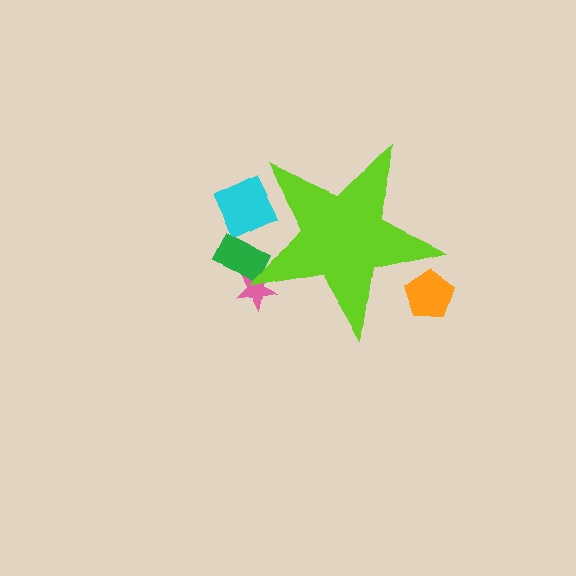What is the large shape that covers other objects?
A lime star.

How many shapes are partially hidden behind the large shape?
4 shapes are partially hidden.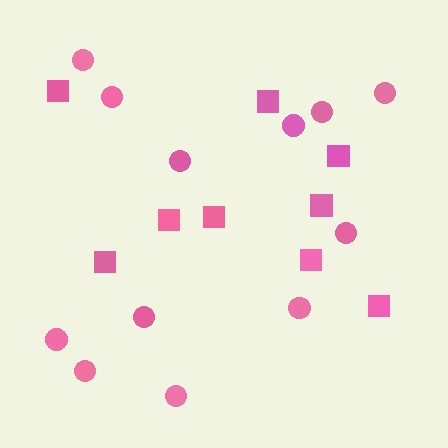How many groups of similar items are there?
There are 2 groups: one group of circles (12) and one group of squares (9).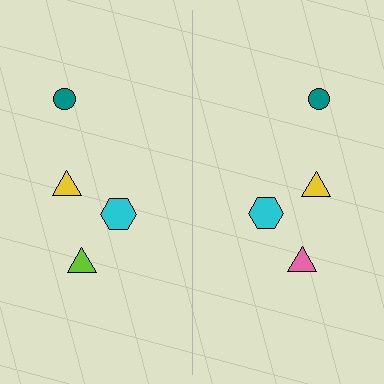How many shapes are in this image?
There are 8 shapes in this image.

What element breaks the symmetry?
The pink triangle on the right side breaks the symmetry — its mirror counterpart is lime.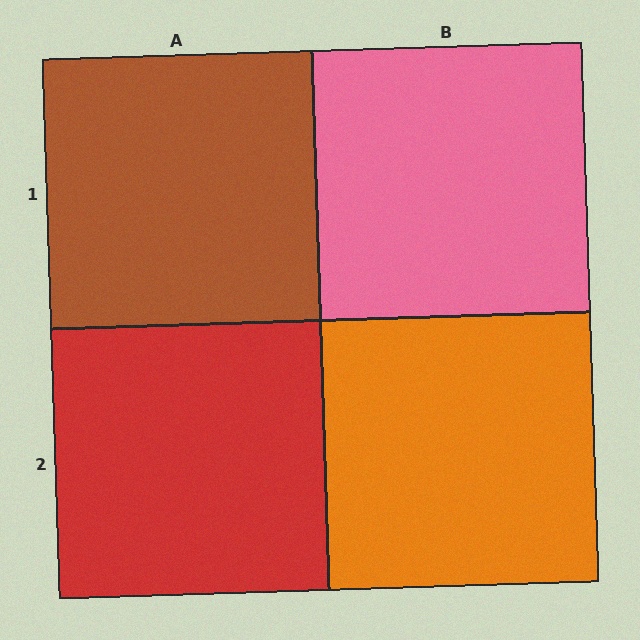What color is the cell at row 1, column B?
Pink.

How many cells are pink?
1 cell is pink.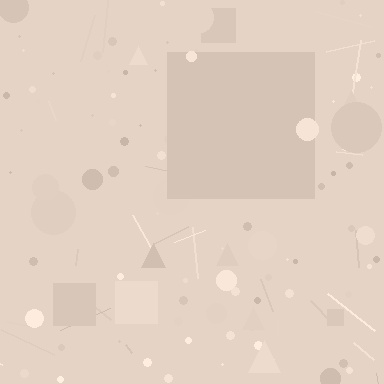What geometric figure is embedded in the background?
A square is embedded in the background.